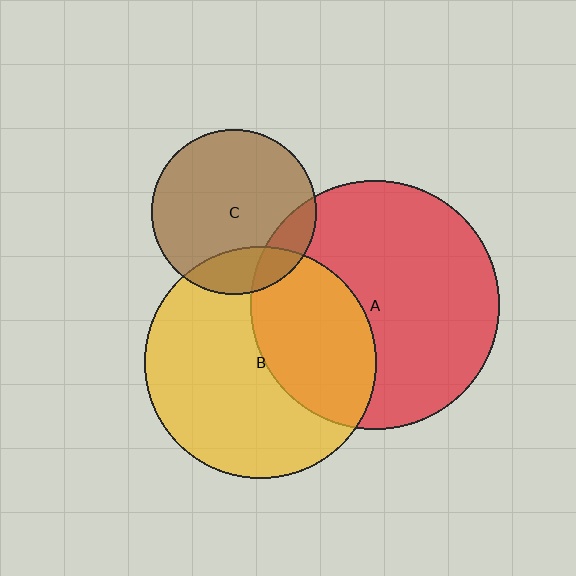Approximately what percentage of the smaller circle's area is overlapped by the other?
Approximately 15%.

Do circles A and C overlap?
Yes.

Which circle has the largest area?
Circle A (red).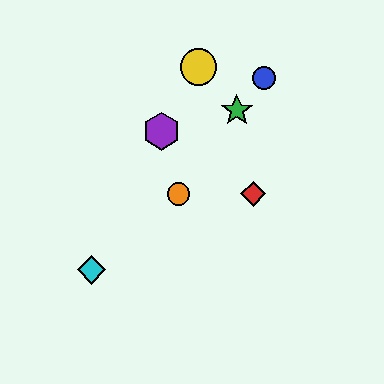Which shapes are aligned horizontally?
The red diamond, the orange circle are aligned horizontally.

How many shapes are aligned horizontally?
2 shapes (the red diamond, the orange circle) are aligned horizontally.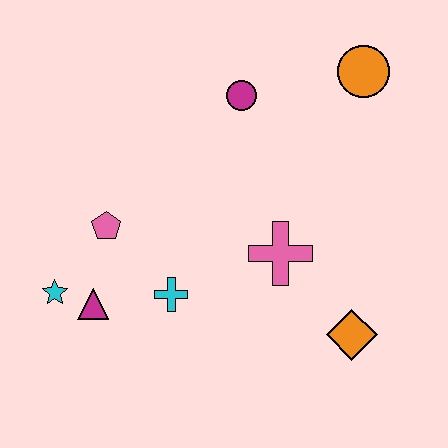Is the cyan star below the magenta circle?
Yes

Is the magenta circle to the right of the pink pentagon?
Yes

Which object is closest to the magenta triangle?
The cyan star is closest to the magenta triangle.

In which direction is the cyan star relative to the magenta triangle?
The cyan star is to the left of the magenta triangle.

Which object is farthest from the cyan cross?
The orange circle is farthest from the cyan cross.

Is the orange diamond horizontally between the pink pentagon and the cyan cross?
No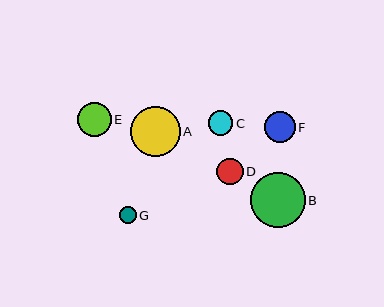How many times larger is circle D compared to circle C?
Circle D is approximately 1.1 times the size of circle C.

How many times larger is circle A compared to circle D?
Circle A is approximately 1.9 times the size of circle D.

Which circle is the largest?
Circle B is the largest with a size of approximately 55 pixels.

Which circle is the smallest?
Circle G is the smallest with a size of approximately 17 pixels.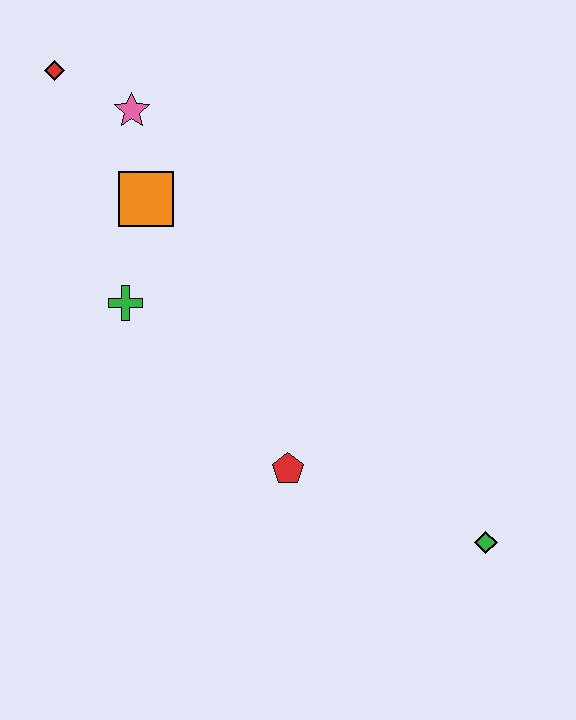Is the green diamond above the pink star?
No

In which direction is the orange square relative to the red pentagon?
The orange square is above the red pentagon.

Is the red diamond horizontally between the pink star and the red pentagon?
No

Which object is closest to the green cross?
The orange square is closest to the green cross.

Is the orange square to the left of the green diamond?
Yes